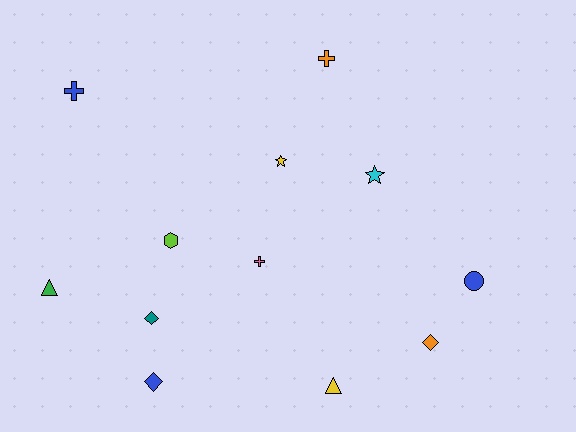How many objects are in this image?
There are 12 objects.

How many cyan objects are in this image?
There is 1 cyan object.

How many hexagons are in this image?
There is 1 hexagon.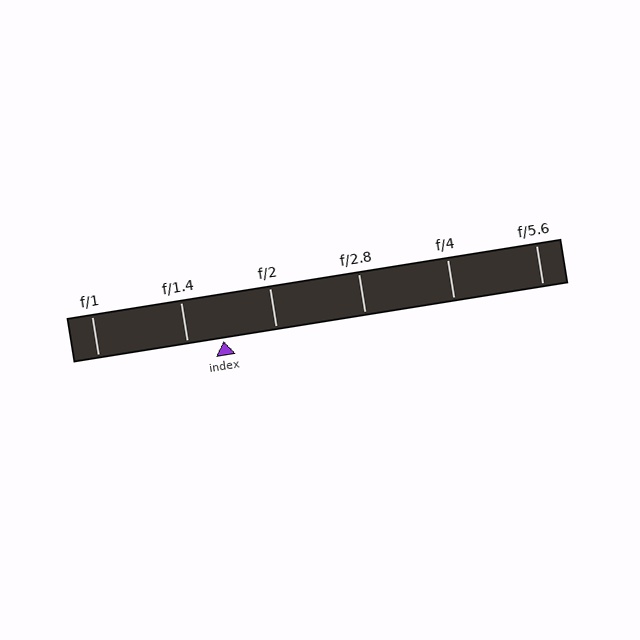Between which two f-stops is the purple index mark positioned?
The index mark is between f/1.4 and f/2.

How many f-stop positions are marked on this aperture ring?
There are 6 f-stop positions marked.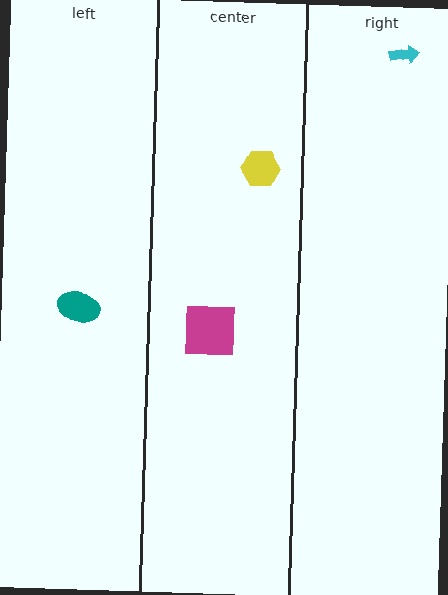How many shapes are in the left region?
1.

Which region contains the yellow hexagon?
The center region.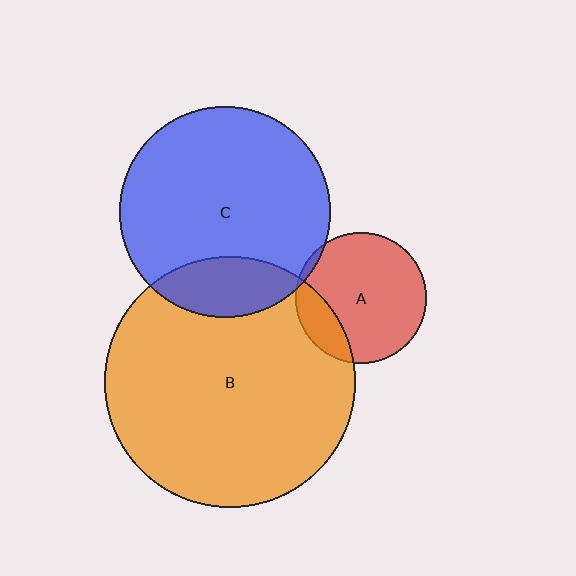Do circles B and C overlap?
Yes.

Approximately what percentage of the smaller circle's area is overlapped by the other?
Approximately 20%.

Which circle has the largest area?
Circle B (orange).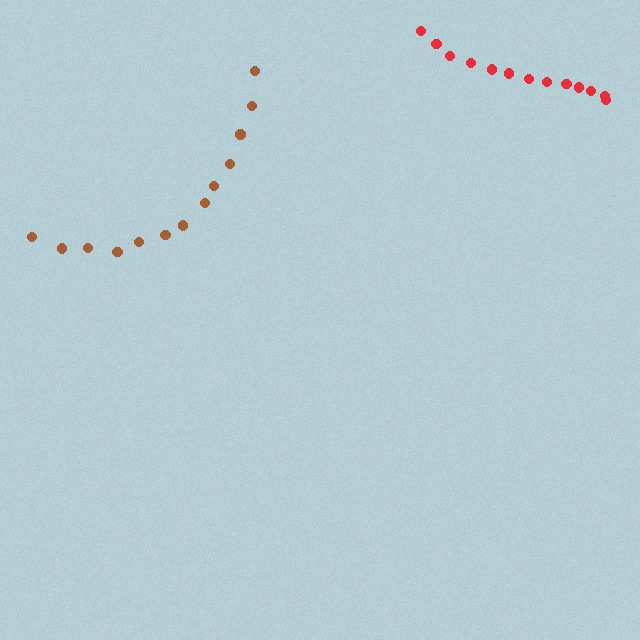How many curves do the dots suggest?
There are 2 distinct paths.